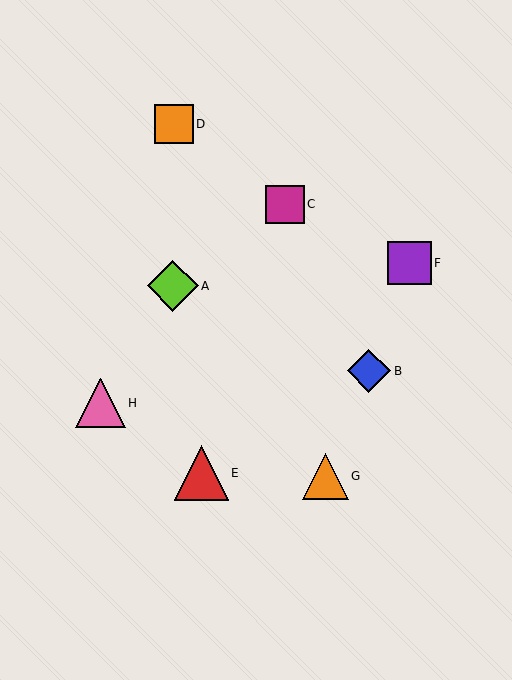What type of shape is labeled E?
Shape E is a red triangle.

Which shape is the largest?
The red triangle (labeled E) is the largest.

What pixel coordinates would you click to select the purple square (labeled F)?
Click at (410, 263) to select the purple square F.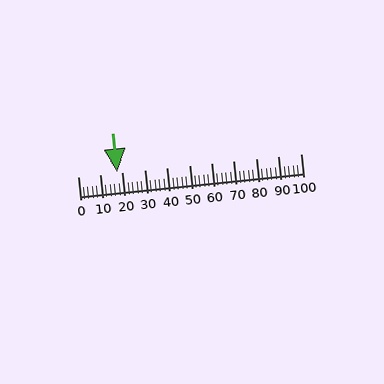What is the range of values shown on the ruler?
The ruler shows values from 0 to 100.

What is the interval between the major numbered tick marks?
The major tick marks are spaced 10 units apart.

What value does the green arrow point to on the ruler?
The green arrow points to approximately 18.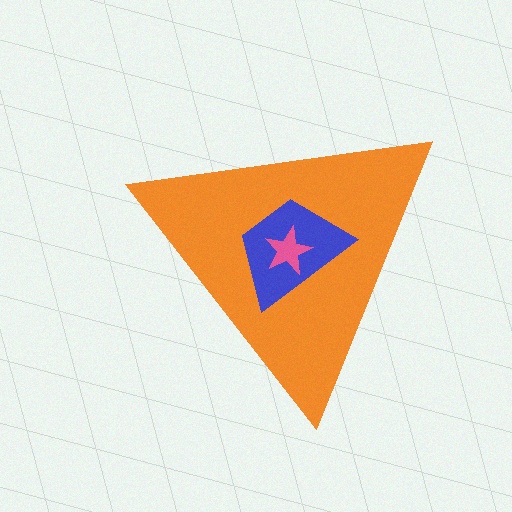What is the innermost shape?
The pink star.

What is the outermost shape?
The orange triangle.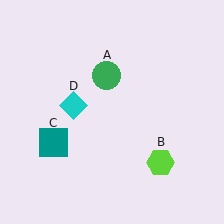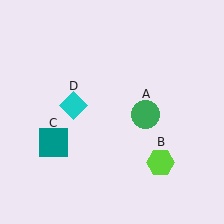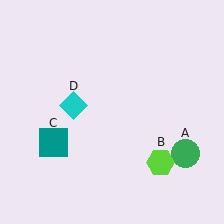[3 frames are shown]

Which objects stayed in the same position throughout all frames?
Lime hexagon (object B) and teal square (object C) and cyan diamond (object D) remained stationary.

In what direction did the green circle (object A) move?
The green circle (object A) moved down and to the right.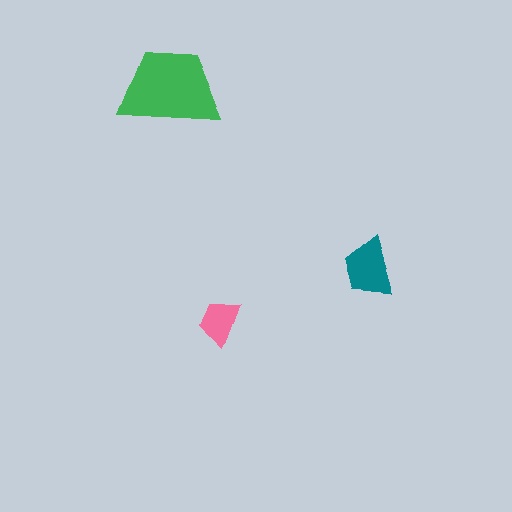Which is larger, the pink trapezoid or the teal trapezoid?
The teal one.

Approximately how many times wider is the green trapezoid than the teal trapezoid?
About 1.5 times wider.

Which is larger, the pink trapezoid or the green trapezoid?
The green one.